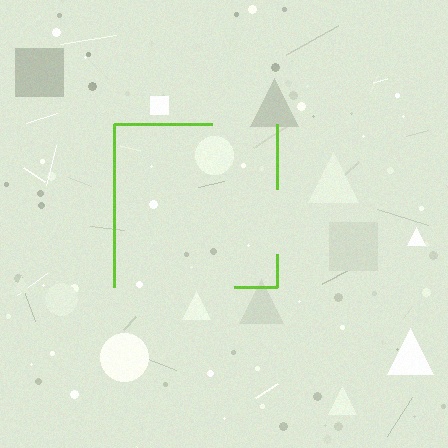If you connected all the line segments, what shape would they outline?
They would outline a square.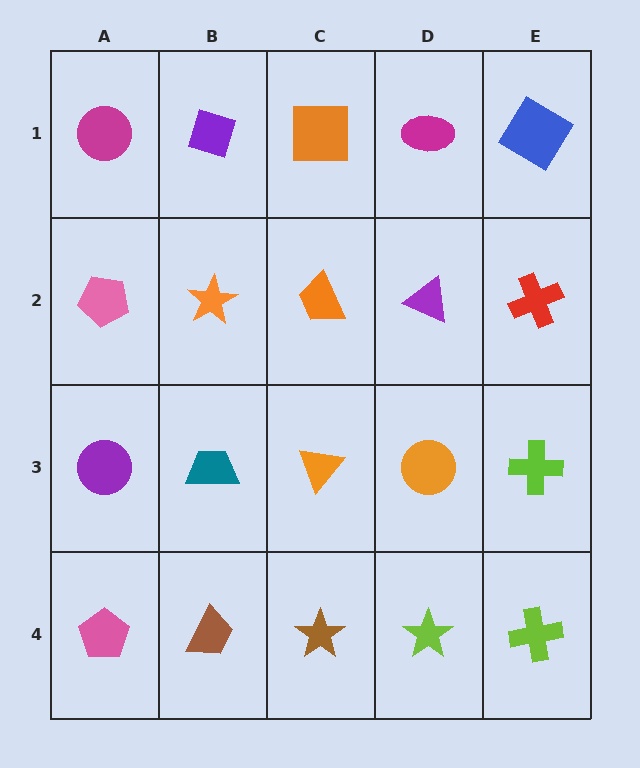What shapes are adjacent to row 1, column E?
A red cross (row 2, column E), a magenta ellipse (row 1, column D).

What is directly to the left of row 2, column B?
A pink pentagon.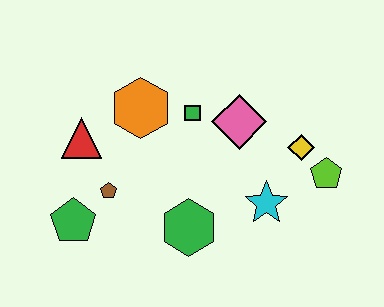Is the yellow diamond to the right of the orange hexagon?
Yes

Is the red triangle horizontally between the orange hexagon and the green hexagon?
No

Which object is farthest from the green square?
The green pentagon is farthest from the green square.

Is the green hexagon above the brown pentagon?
No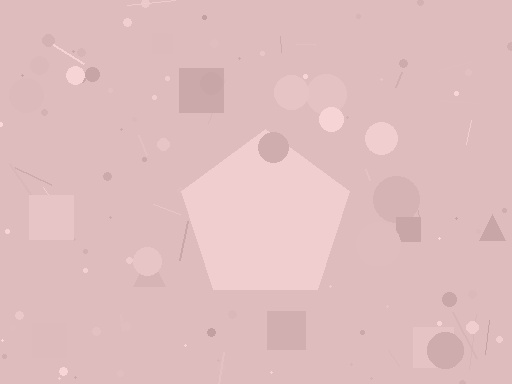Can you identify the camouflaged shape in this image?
The camouflaged shape is a pentagon.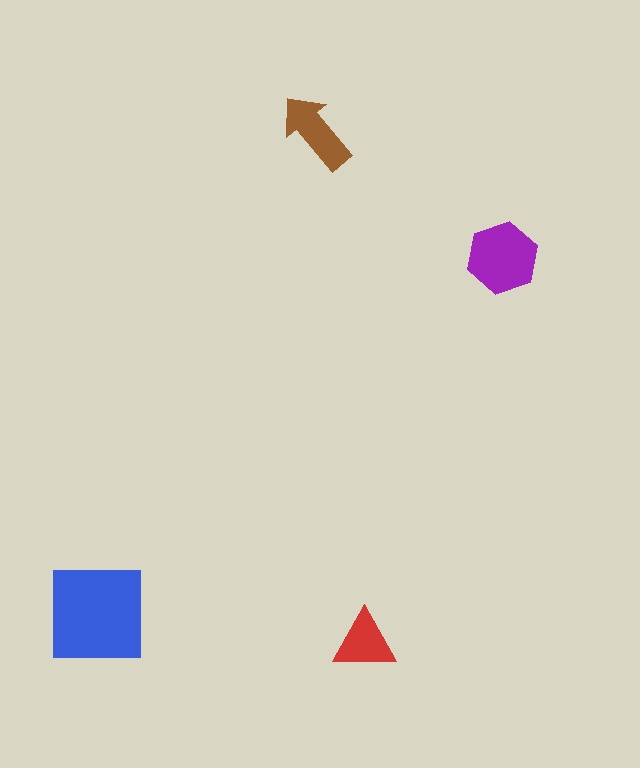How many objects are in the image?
There are 4 objects in the image.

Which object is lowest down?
The red triangle is bottommost.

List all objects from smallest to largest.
The red triangle, the brown arrow, the purple hexagon, the blue square.